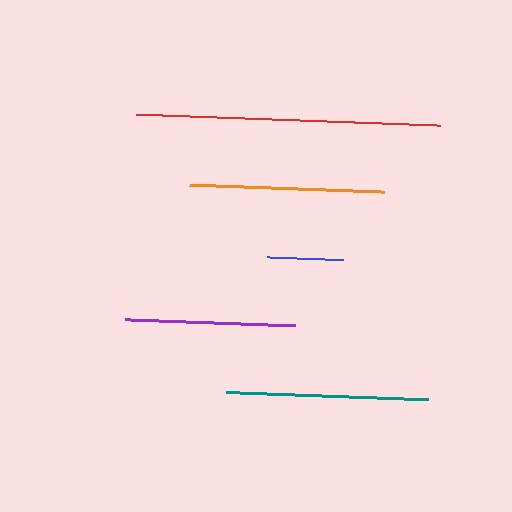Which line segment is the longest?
The red line is the longest at approximately 304 pixels.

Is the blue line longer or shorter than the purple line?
The purple line is longer than the blue line.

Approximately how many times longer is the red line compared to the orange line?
The red line is approximately 1.6 times the length of the orange line.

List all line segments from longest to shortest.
From longest to shortest: red, teal, orange, purple, blue.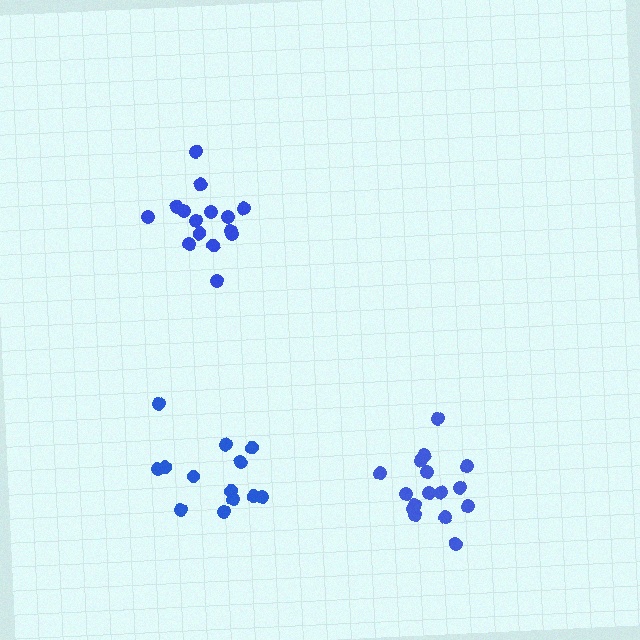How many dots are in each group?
Group 1: 13 dots, Group 2: 15 dots, Group 3: 16 dots (44 total).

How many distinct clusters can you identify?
There are 3 distinct clusters.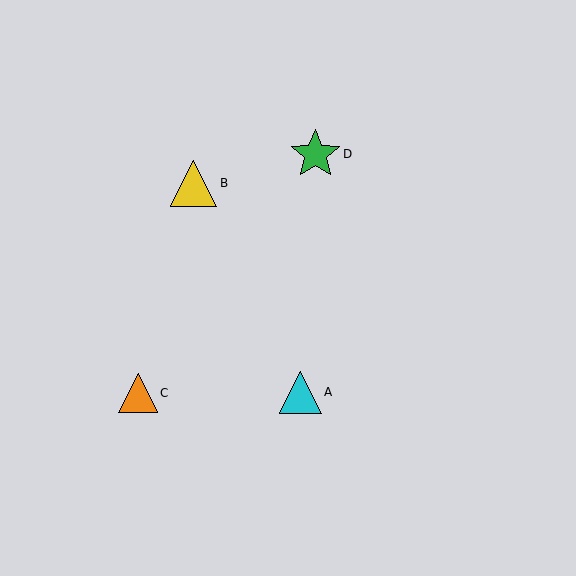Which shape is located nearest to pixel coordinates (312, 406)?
The cyan triangle (labeled A) at (300, 392) is nearest to that location.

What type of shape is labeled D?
Shape D is a green star.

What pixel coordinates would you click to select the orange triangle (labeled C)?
Click at (138, 393) to select the orange triangle C.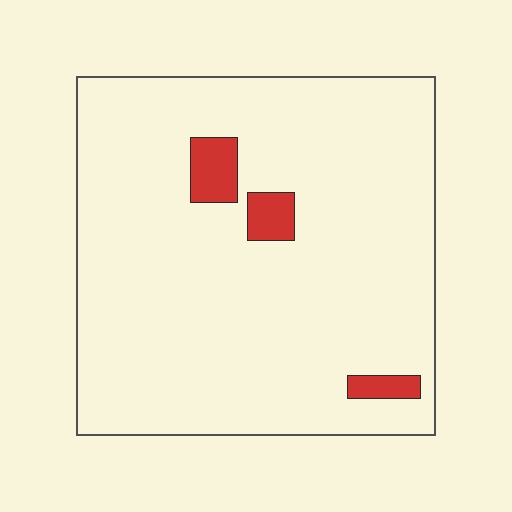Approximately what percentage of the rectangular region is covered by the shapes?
Approximately 5%.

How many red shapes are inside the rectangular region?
3.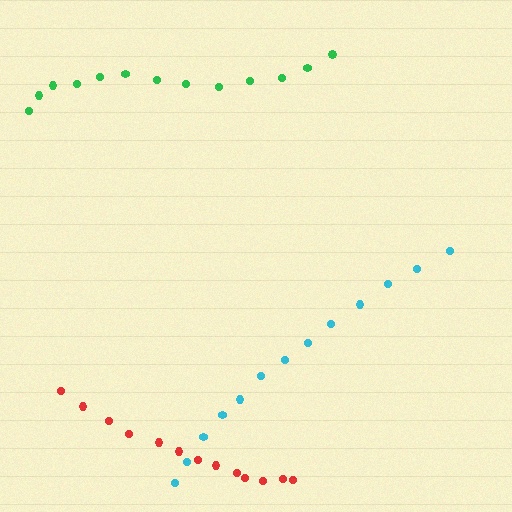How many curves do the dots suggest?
There are 3 distinct paths.